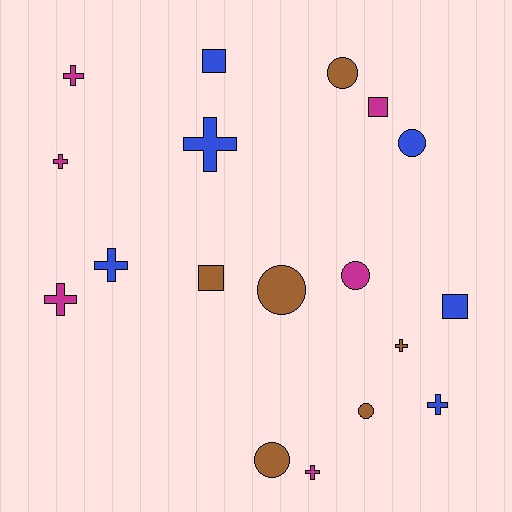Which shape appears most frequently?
Cross, with 8 objects.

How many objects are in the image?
There are 18 objects.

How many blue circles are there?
There is 1 blue circle.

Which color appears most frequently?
Blue, with 6 objects.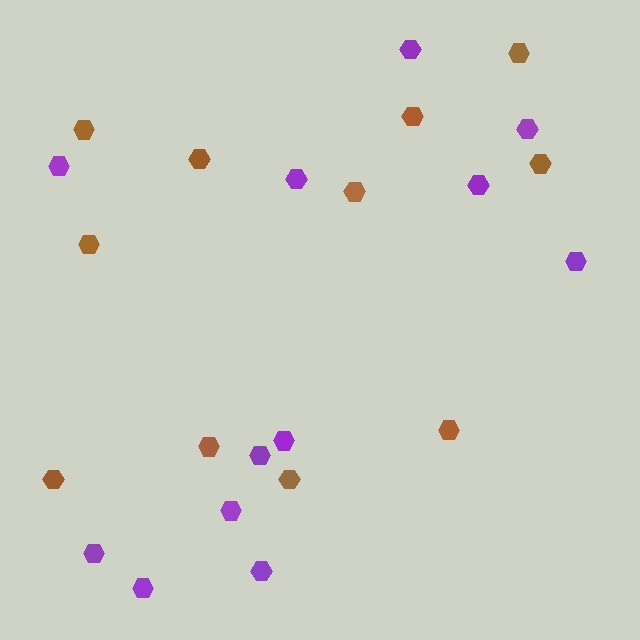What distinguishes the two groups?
There are 2 groups: one group of purple hexagons (12) and one group of brown hexagons (11).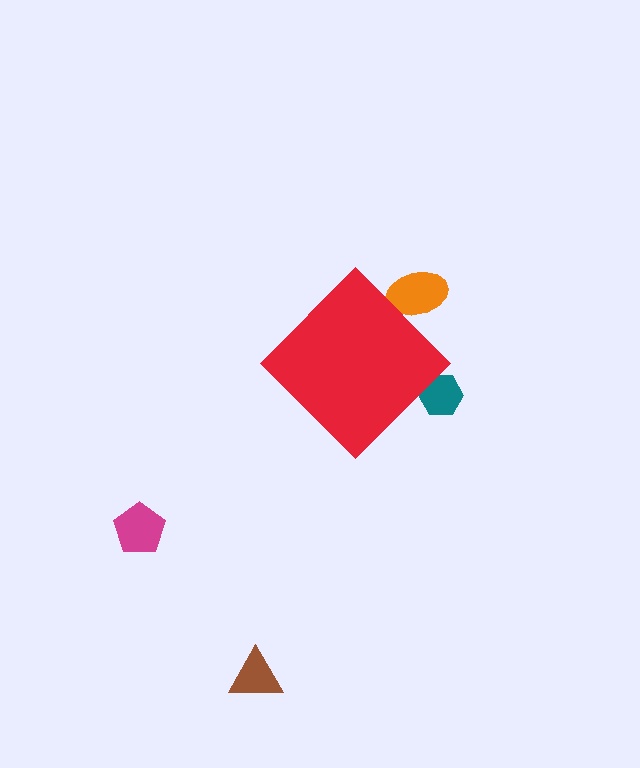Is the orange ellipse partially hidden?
Yes, the orange ellipse is partially hidden behind the red diamond.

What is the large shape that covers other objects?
A red diamond.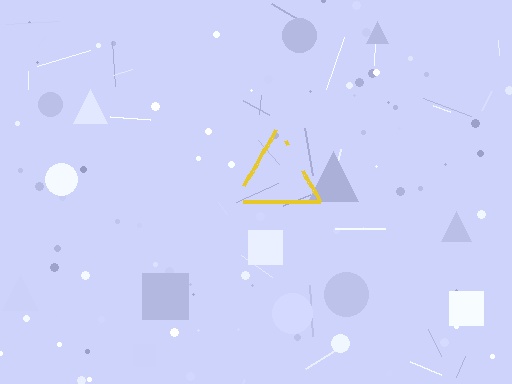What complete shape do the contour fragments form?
The contour fragments form a triangle.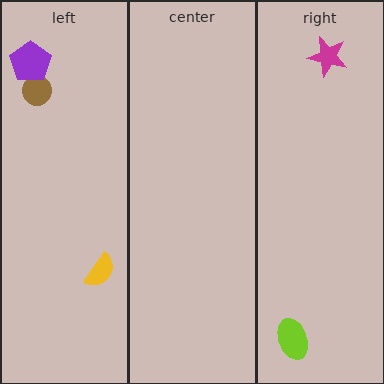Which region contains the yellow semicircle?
The left region.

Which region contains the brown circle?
The left region.